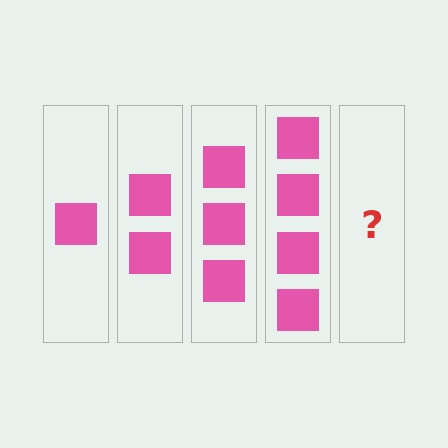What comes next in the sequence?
The next element should be 5 squares.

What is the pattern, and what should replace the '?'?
The pattern is that each step adds one more square. The '?' should be 5 squares.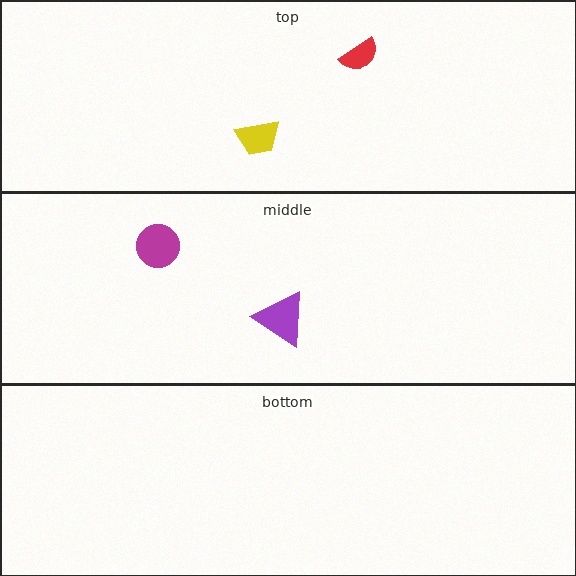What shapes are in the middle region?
The purple triangle, the magenta circle.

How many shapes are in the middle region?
2.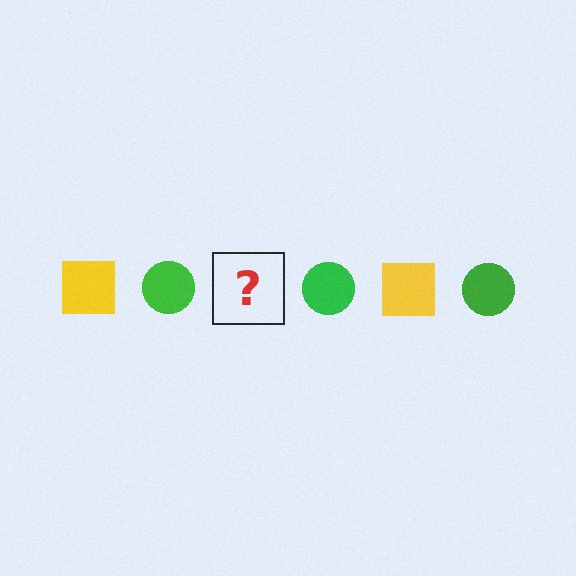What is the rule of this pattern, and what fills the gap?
The rule is that the pattern alternates between yellow square and green circle. The gap should be filled with a yellow square.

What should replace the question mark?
The question mark should be replaced with a yellow square.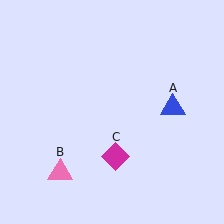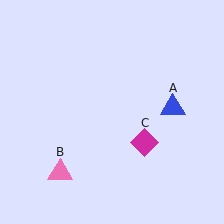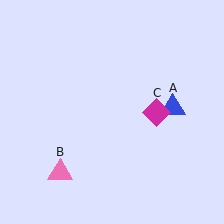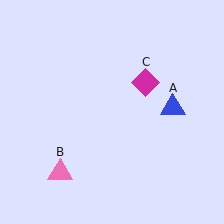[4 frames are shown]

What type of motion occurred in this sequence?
The magenta diamond (object C) rotated counterclockwise around the center of the scene.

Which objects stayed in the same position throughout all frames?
Blue triangle (object A) and pink triangle (object B) remained stationary.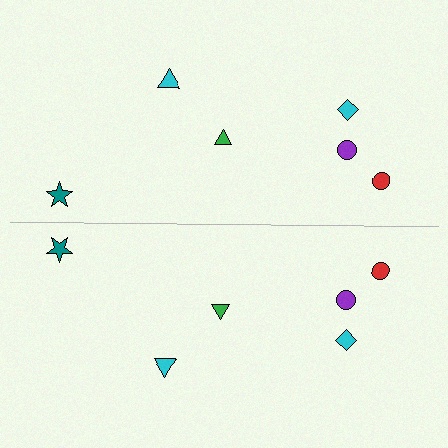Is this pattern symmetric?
Yes, this pattern has bilateral (reflection) symmetry.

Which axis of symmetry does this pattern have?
The pattern has a horizontal axis of symmetry running through the center of the image.